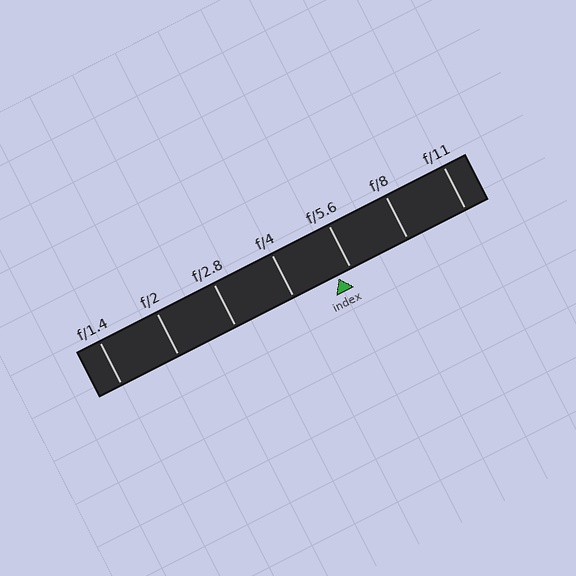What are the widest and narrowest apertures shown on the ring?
The widest aperture shown is f/1.4 and the narrowest is f/11.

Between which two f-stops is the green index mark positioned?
The index mark is between f/4 and f/5.6.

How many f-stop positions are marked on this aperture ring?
There are 7 f-stop positions marked.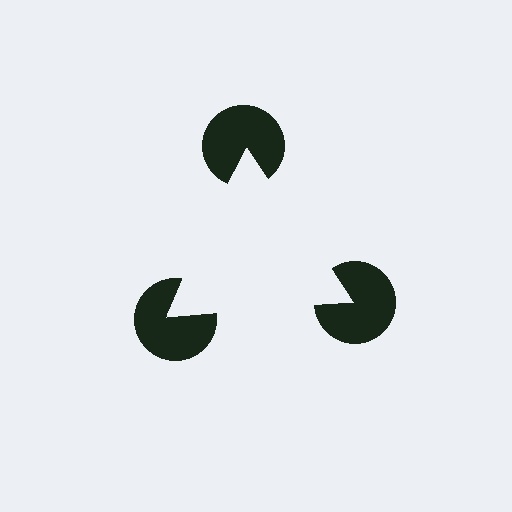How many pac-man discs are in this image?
There are 3 — one at each vertex of the illusory triangle.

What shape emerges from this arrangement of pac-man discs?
An illusory triangle — its edges are inferred from the aligned wedge cuts in the pac-man discs, not physically drawn.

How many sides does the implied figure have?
3 sides.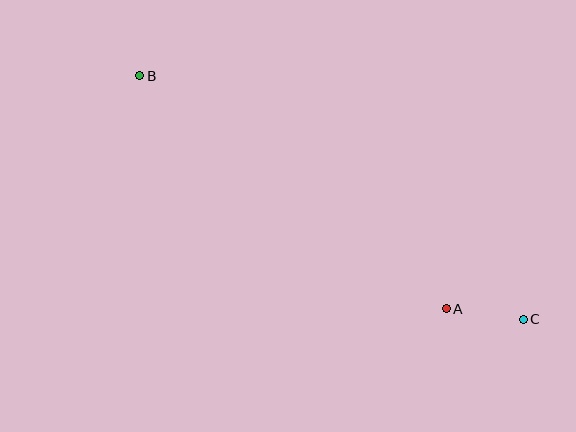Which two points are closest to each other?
Points A and C are closest to each other.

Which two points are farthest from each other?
Points B and C are farthest from each other.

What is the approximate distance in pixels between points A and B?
The distance between A and B is approximately 385 pixels.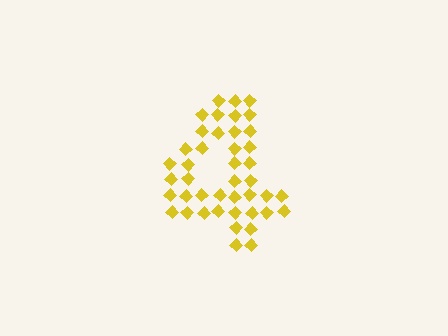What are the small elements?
The small elements are diamonds.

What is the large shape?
The large shape is the digit 4.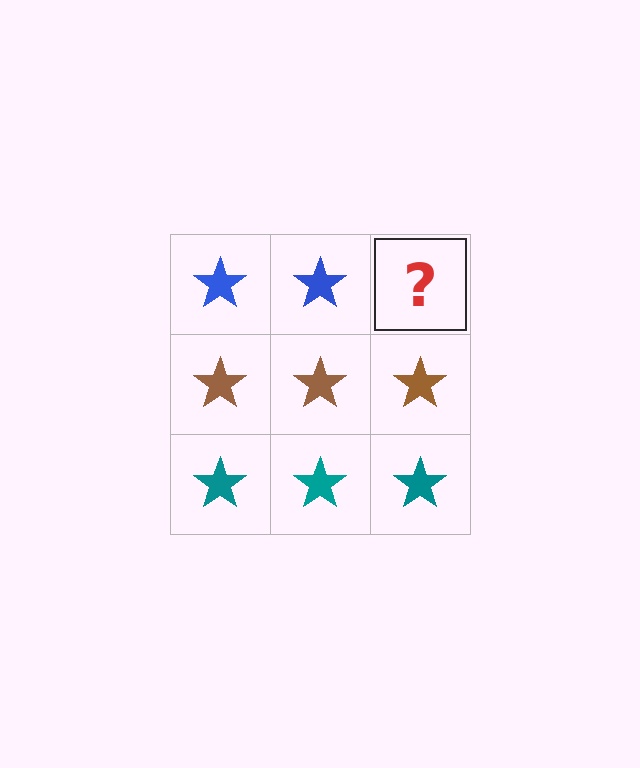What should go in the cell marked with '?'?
The missing cell should contain a blue star.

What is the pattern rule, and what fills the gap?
The rule is that each row has a consistent color. The gap should be filled with a blue star.